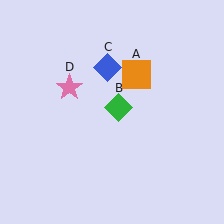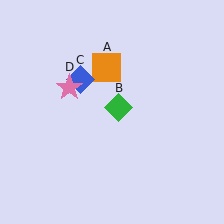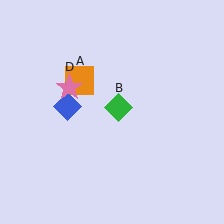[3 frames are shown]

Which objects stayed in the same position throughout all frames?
Green diamond (object B) and pink star (object D) remained stationary.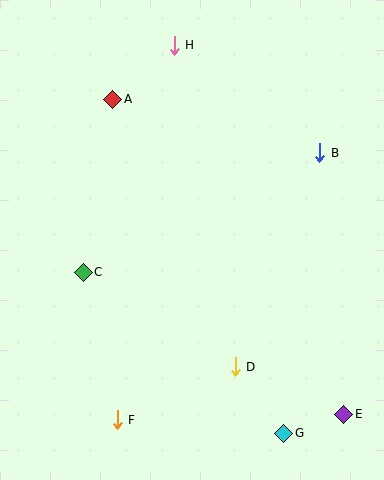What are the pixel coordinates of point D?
Point D is at (235, 367).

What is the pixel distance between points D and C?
The distance between D and C is 179 pixels.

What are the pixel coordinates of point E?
Point E is at (344, 414).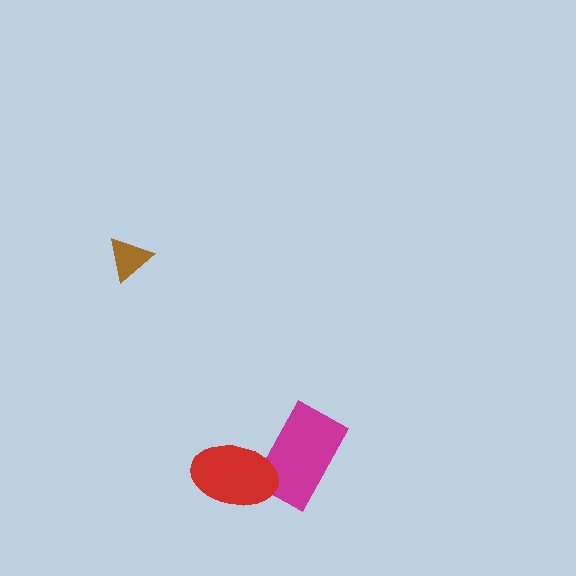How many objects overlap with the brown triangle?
0 objects overlap with the brown triangle.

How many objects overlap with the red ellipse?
1 object overlaps with the red ellipse.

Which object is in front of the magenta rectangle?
The red ellipse is in front of the magenta rectangle.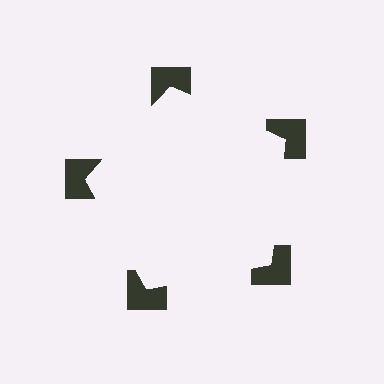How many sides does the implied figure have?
5 sides.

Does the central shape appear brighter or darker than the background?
It typically appears slightly brighter than the background, even though no actual brightness change is drawn.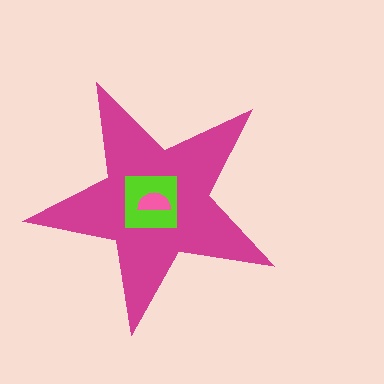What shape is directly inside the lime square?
The pink semicircle.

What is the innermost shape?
The pink semicircle.